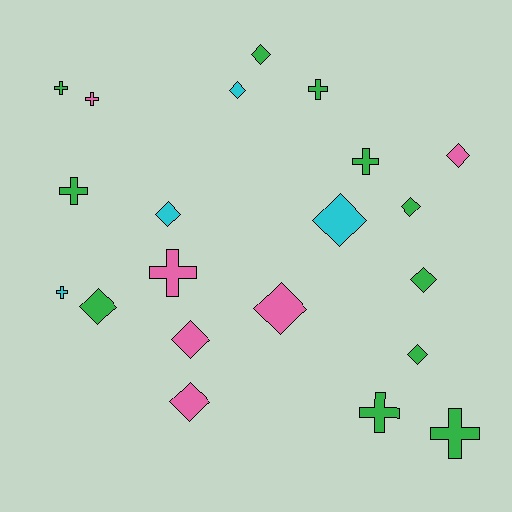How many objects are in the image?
There are 21 objects.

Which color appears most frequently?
Green, with 11 objects.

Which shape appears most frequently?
Diamond, with 12 objects.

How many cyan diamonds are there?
There are 3 cyan diamonds.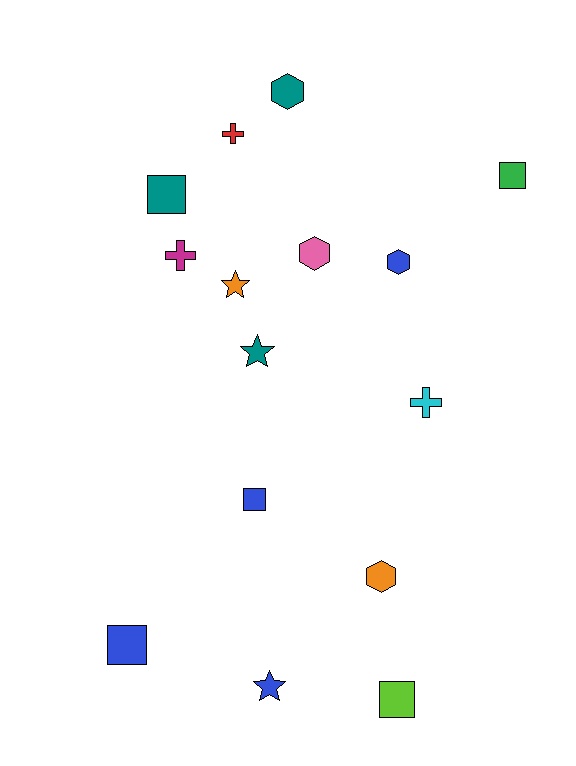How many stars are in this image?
There are 3 stars.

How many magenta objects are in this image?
There is 1 magenta object.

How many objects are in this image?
There are 15 objects.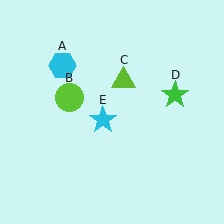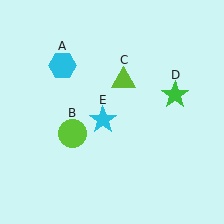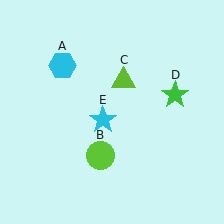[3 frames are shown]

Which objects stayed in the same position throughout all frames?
Cyan hexagon (object A) and lime triangle (object C) and green star (object D) and cyan star (object E) remained stationary.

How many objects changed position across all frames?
1 object changed position: lime circle (object B).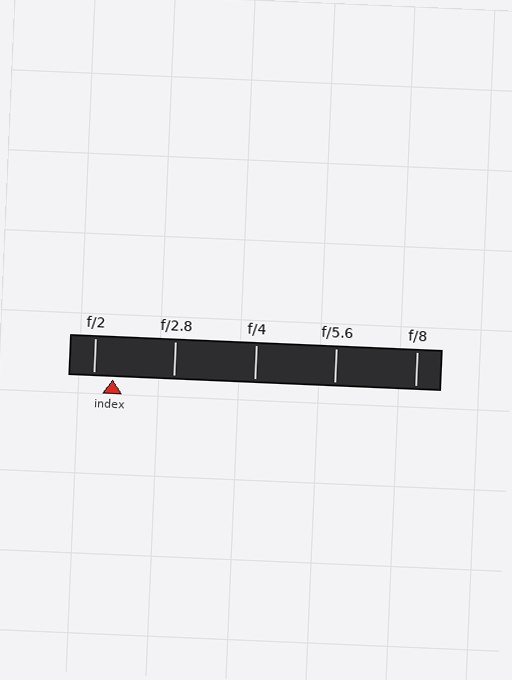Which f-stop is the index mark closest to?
The index mark is closest to f/2.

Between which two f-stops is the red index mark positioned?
The index mark is between f/2 and f/2.8.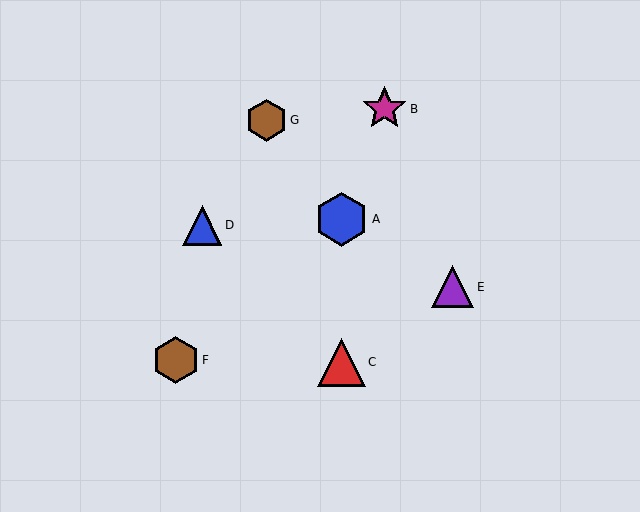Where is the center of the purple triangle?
The center of the purple triangle is at (453, 287).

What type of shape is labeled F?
Shape F is a brown hexagon.